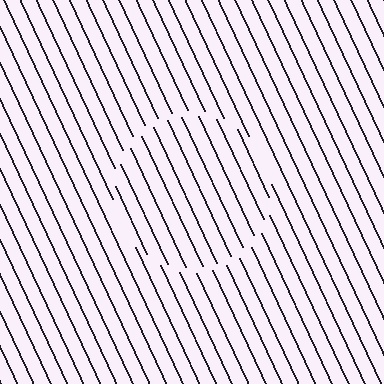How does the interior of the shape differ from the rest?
The interior of the shape contains the same grating, shifted by half a period — the contour is defined by the phase discontinuity where line-ends from the inner and outer gratings abut.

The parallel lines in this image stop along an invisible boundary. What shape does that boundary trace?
An illusory circle. The interior of the shape contains the same grating, shifted by half a period — the contour is defined by the phase discontinuity where line-ends from the inner and outer gratings abut.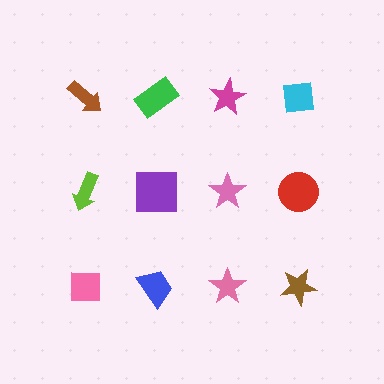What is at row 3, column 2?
A blue trapezoid.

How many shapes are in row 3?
4 shapes.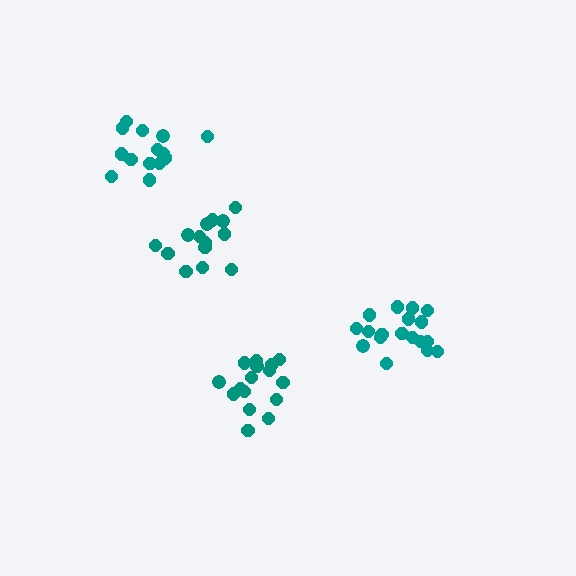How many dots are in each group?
Group 1: 14 dots, Group 2: 18 dots, Group 3: 16 dots, Group 4: 14 dots (62 total).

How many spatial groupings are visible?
There are 4 spatial groupings.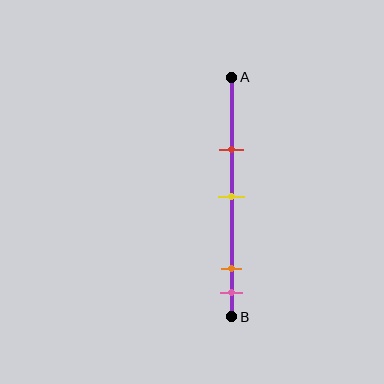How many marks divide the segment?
There are 4 marks dividing the segment.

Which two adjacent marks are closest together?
The orange and pink marks are the closest adjacent pair.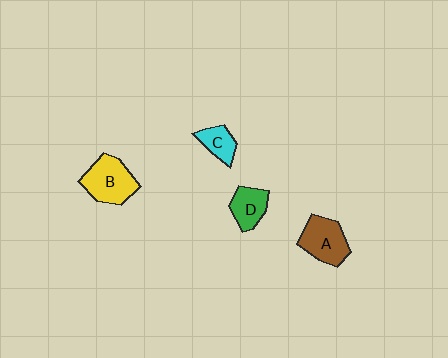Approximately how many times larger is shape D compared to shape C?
Approximately 1.2 times.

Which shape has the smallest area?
Shape C (cyan).